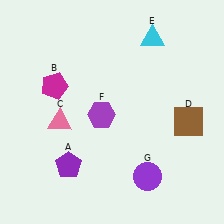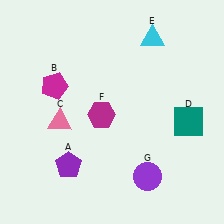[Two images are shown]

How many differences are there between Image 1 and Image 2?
There are 2 differences between the two images.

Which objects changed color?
D changed from brown to teal. F changed from purple to magenta.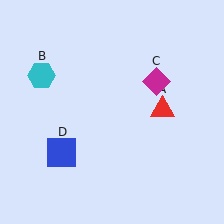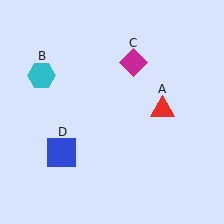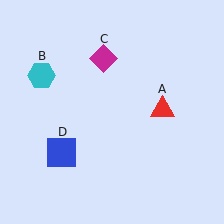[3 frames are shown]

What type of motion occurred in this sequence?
The magenta diamond (object C) rotated counterclockwise around the center of the scene.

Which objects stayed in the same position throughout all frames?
Red triangle (object A) and cyan hexagon (object B) and blue square (object D) remained stationary.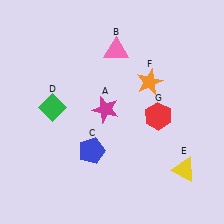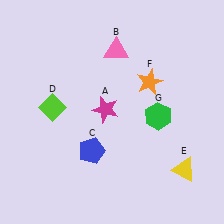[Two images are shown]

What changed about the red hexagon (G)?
In Image 1, G is red. In Image 2, it changed to green.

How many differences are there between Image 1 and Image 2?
There are 2 differences between the two images.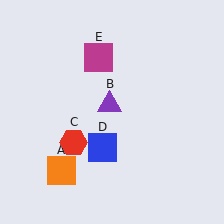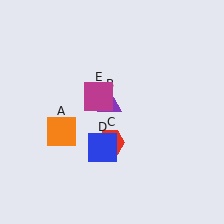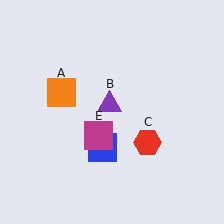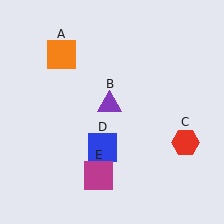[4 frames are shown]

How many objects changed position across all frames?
3 objects changed position: orange square (object A), red hexagon (object C), magenta square (object E).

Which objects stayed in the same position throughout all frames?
Purple triangle (object B) and blue square (object D) remained stationary.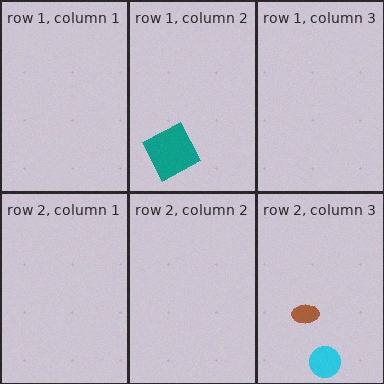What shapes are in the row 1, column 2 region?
The teal square.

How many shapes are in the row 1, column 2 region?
1.